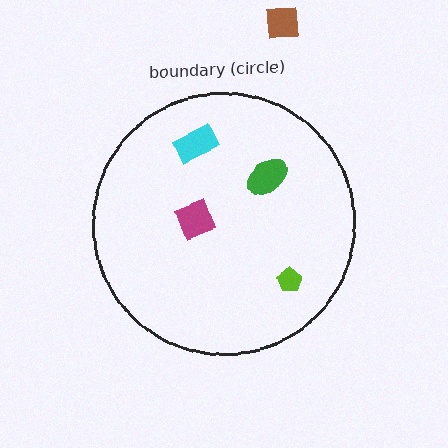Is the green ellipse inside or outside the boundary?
Inside.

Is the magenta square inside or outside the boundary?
Inside.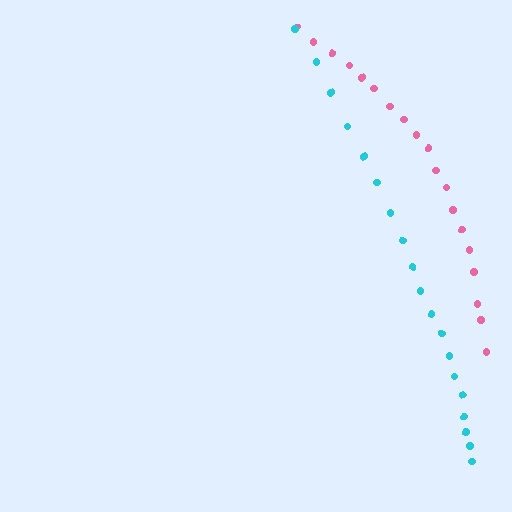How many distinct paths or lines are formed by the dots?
There are 2 distinct paths.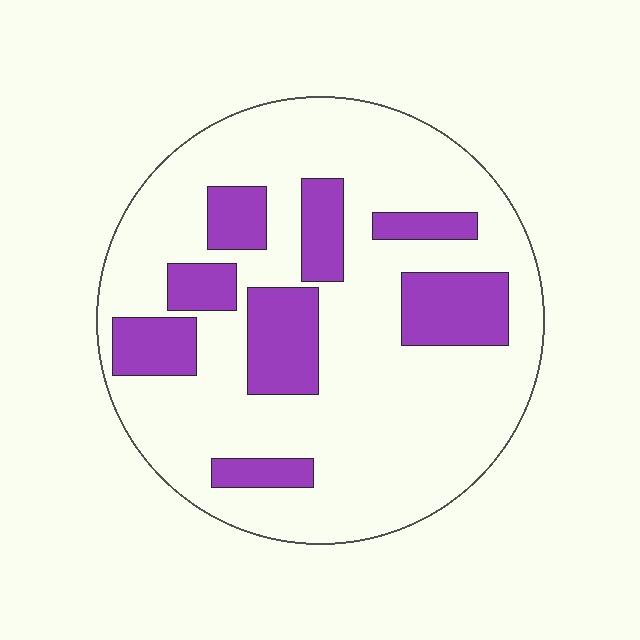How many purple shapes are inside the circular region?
8.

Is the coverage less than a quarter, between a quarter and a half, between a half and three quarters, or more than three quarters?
Less than a quarter.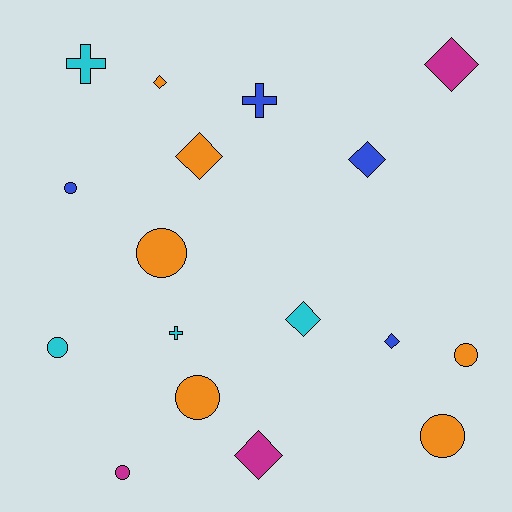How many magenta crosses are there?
There are no magenta crosses.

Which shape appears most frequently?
Circle, with 7 objects.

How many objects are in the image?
There are 17 objects.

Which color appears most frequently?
Orange, with 6 objects.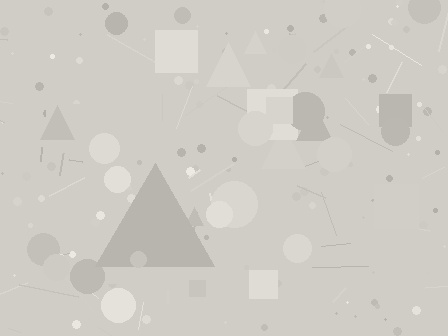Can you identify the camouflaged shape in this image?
The camouflaged shape is a triangle.